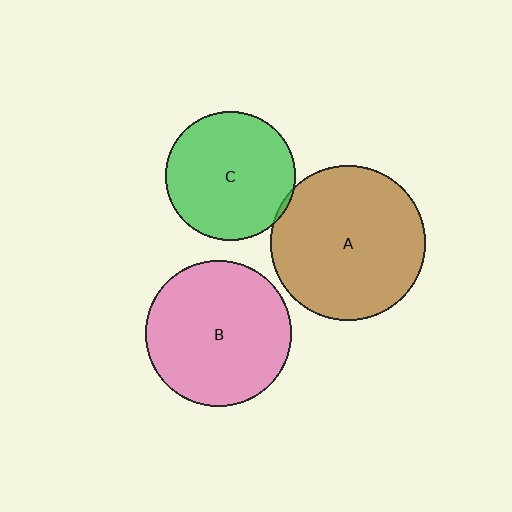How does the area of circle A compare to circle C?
Approximately 1.4 times.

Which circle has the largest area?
Circle A (brown).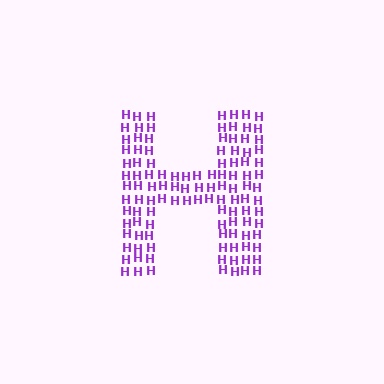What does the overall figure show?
The overall figure shows the letter H.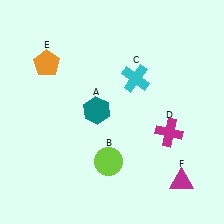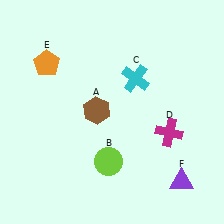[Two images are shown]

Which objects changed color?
A changed from teal to brown. F changed from magenta to purple.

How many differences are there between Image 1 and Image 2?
There are 2 differences between the two images.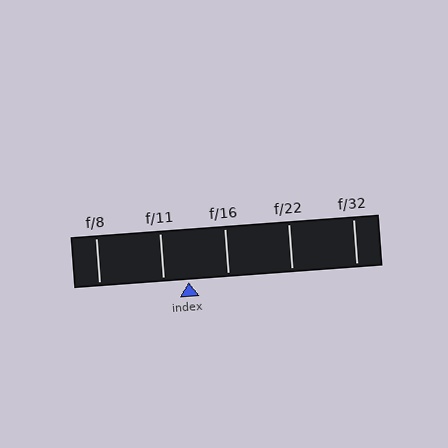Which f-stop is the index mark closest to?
The index mark is closest to f/11.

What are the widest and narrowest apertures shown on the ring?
The widest aperture shown is f/8 and the narrowest is f/32.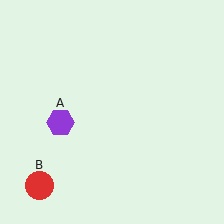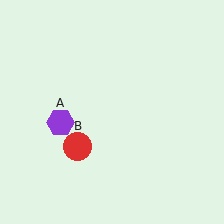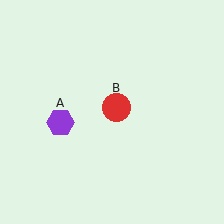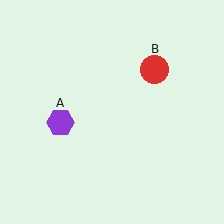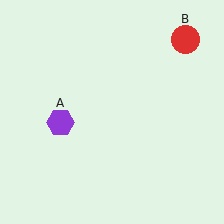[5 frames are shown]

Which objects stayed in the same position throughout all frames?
Purple hexagon (object A) remained stationary.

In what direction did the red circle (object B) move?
The red circle (object B) moved up and to the right.